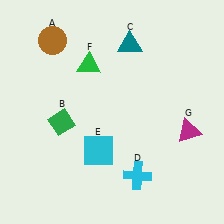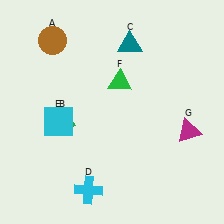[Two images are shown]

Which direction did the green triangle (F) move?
The green triangle (F) moved right.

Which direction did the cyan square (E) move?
The cyan square (E) moved left.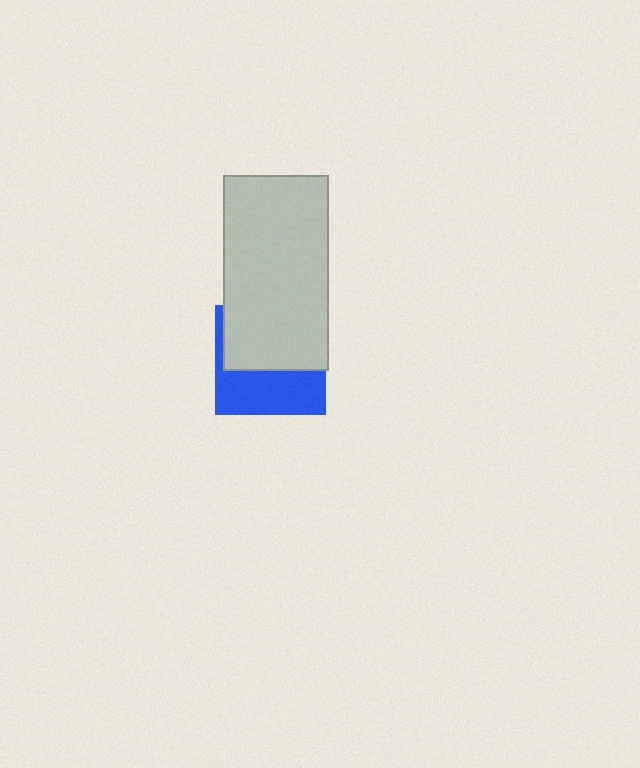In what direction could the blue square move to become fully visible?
The blue square could move down. That would shift it out from behind the light gray rectangle entirely.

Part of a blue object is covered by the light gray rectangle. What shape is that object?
It is a square.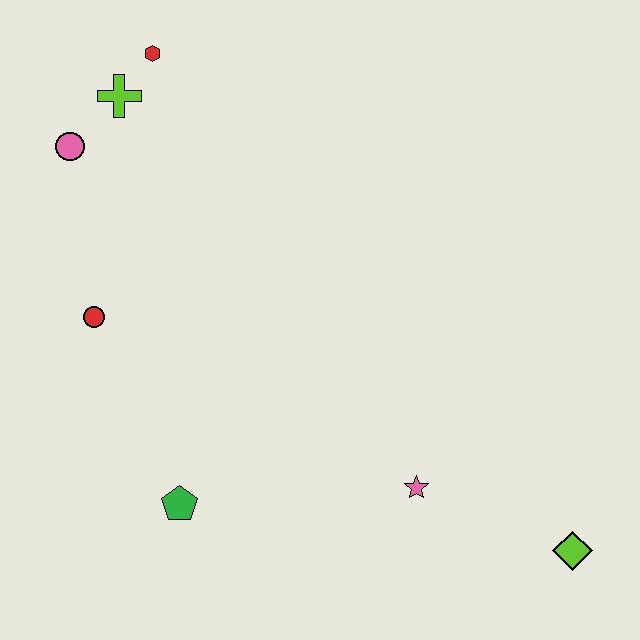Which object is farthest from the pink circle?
The lime diamond is farthest from the pink circle.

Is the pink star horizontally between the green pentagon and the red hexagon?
No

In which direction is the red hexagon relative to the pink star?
The red hexagon is above the pink star.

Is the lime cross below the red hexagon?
Yes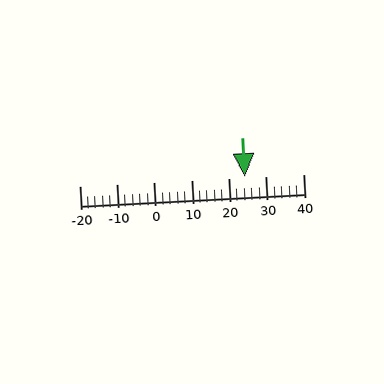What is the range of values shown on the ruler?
The ruler shows values from -20 to 40.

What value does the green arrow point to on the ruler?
The green arrow points to approximately 24.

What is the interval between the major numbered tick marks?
The major tick marks are spaced 10 units apart.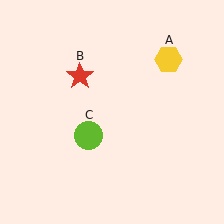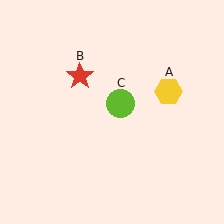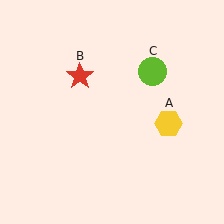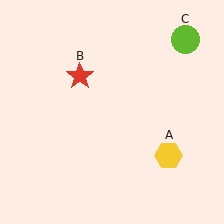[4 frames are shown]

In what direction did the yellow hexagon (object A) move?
The yellow hexagon (object A) moved down.